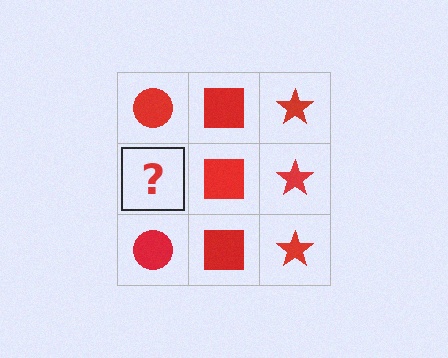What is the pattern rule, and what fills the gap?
The rule is that each column has a consistent shape. The gap should be filled with a red circle.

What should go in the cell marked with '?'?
The missing cell should contain a red circle.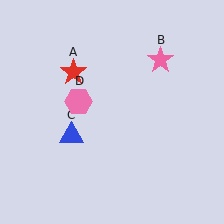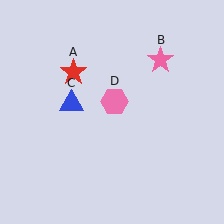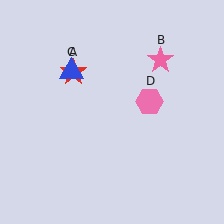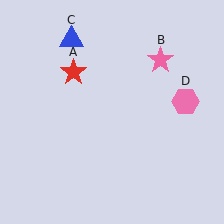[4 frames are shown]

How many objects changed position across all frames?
2 objects changed position: blue triangle (object C), pink hexagon (object D).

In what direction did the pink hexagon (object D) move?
The pink hexagon (object D) moved right.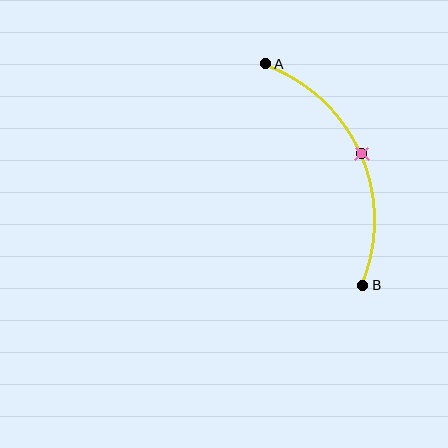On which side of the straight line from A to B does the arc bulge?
The arc bulges to the right of the straight line connecting A and B.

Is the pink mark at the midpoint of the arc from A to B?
Yes. The pink mark lies on the arc at equal arc-length from both A and B — it is the arc midpoint.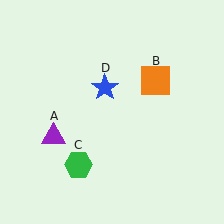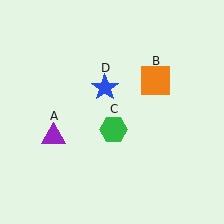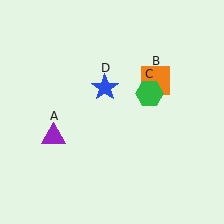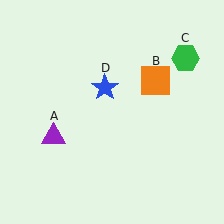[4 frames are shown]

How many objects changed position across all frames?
1 object changed position: green hexagon (object C).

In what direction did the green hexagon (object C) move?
The green hexagon (object C) moved up and to the right.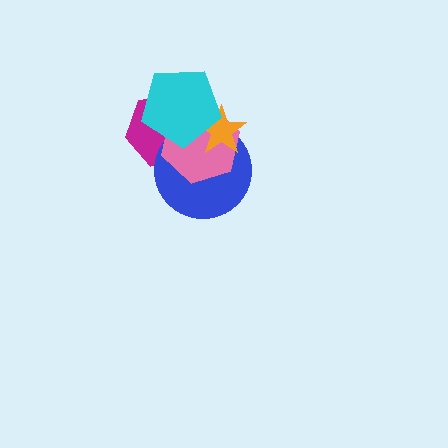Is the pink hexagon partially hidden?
Yes, it is partially covered by another shape.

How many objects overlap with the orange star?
4 objects overlap with the orange star.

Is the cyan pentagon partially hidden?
No, no other shape covers it.